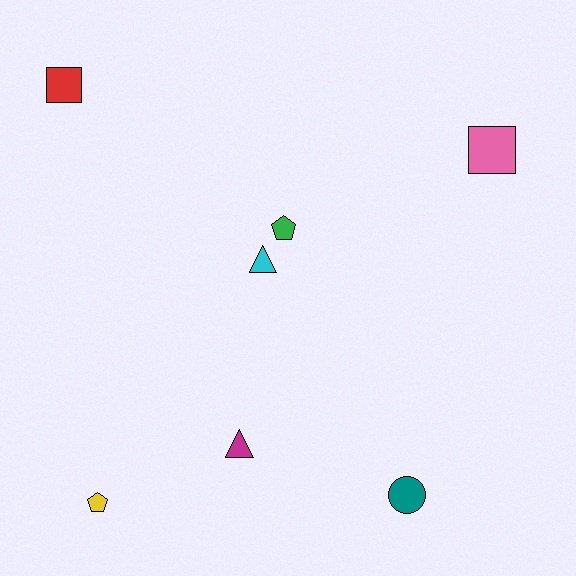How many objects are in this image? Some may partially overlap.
There are 7 objects.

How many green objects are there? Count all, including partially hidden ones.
There is 1 green object.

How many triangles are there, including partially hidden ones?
There are 2 triangles.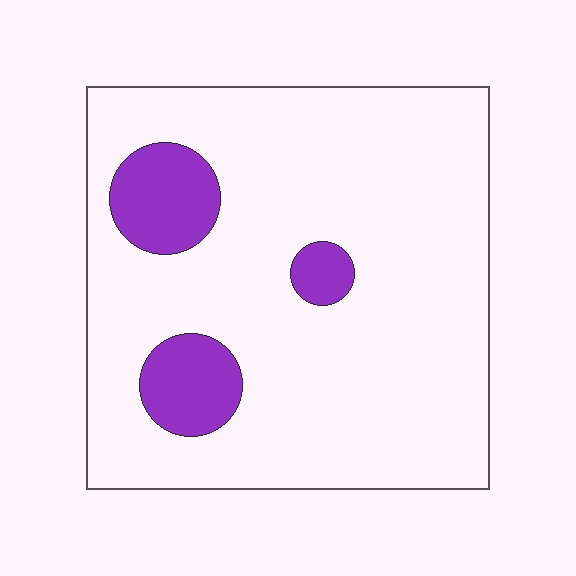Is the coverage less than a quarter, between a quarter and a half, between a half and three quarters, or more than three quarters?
Less than a quarter.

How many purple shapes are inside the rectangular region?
3.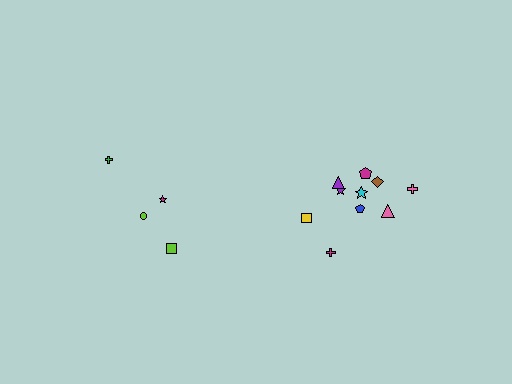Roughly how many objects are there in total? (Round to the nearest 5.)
Roughly 15 objects in total.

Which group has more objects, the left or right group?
The right group.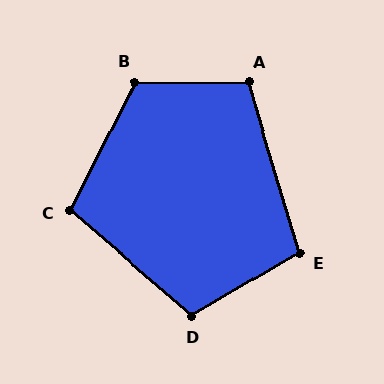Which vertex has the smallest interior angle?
E, at approximately 104 degrees.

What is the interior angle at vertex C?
Approximately 104 degrees (obtuse).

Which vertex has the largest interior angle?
B, at approximately 117 degrees.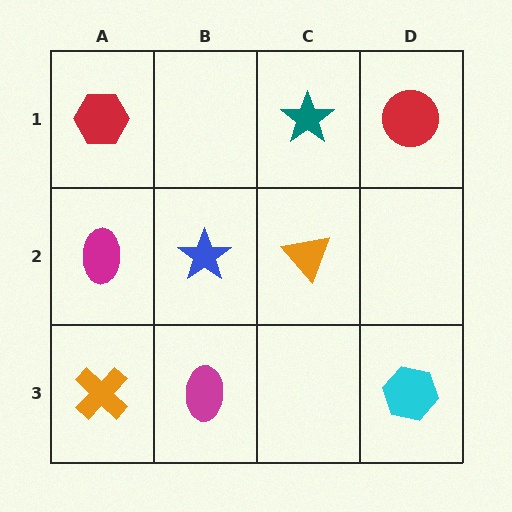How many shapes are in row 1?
3 shapes.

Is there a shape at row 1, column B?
No, that cell is empty.